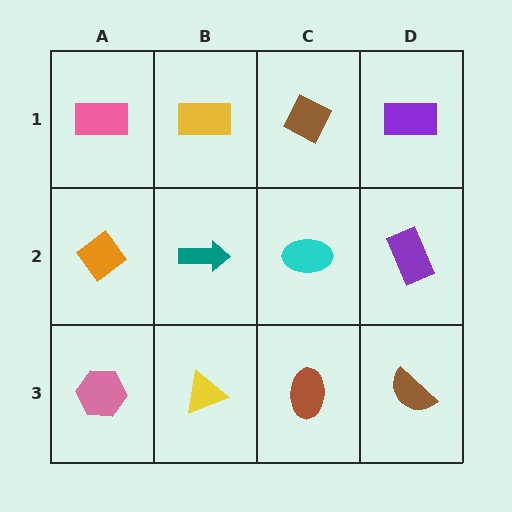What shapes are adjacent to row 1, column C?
A cyan ellipse (row 2, column C), a yellow rectangle (row 1, column B), a purple rectangle (row 1, column D).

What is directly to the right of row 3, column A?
A yellow triangle.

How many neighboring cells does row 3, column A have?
2.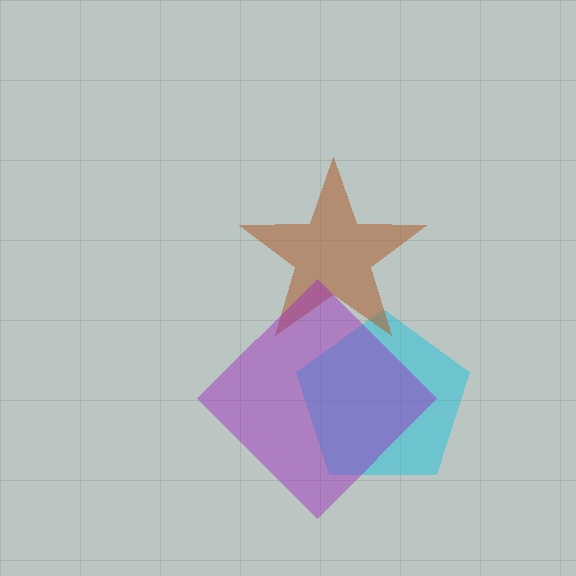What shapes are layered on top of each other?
The layered shapes are: a cyan pentagon, a brown star, a purple diamond.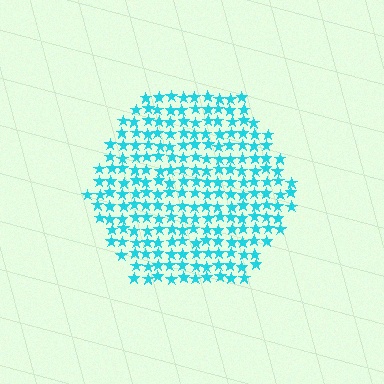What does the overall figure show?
The overall figure shows a hexagon.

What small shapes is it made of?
It is made of small stars.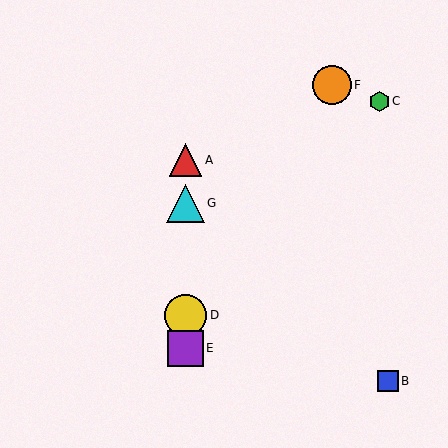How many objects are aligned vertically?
4 objects (A, D, E, G) are aligned vertically.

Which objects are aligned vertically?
Objects A, D, E, G are aligned vertically.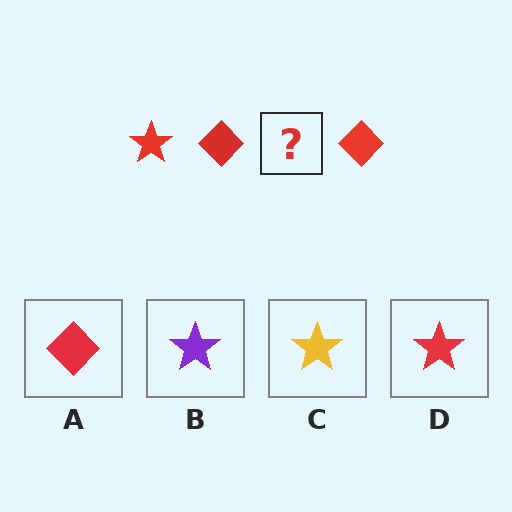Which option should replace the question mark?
Option D.